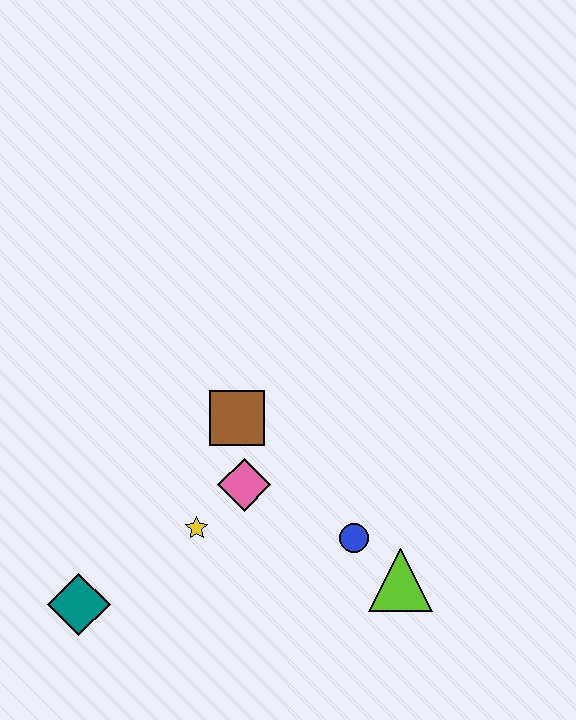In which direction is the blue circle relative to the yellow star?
The blue circle is to the right of the yellow star.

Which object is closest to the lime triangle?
The blue circle is closest to the lime triangle.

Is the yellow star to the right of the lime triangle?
No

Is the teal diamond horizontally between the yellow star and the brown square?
No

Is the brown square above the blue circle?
Yes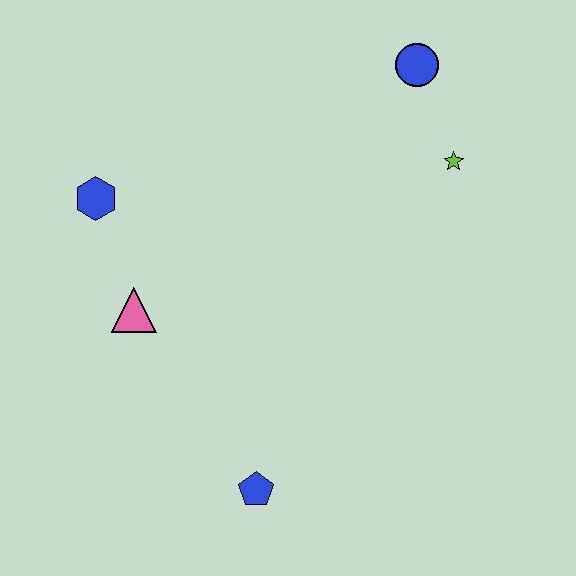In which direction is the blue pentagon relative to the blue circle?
The blue pentagon is below the blue circle.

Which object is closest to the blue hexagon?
The pink triangle is closest to the blue hexagon.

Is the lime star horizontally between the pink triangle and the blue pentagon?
No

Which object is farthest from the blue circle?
The blue pentagon is farthest from the blue circle.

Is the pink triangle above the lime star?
No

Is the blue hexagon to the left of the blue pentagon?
Yes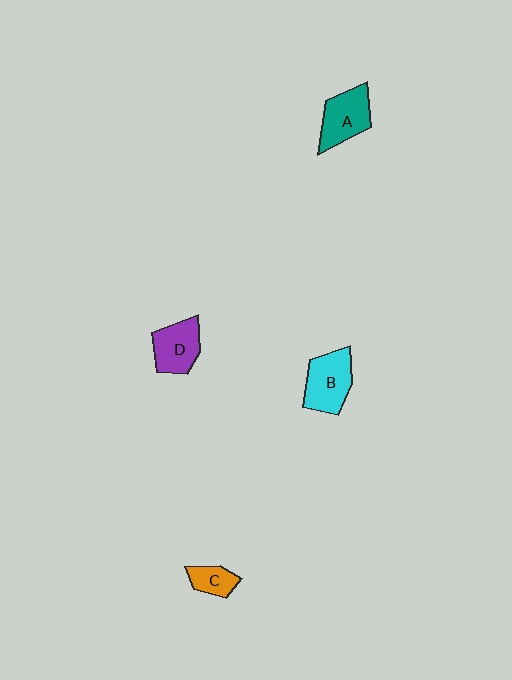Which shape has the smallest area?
Shape C (orange).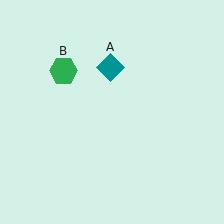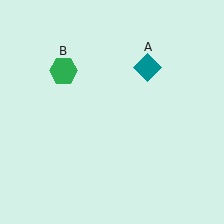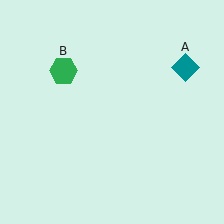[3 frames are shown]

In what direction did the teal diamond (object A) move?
The teal diamond (object A) moved right.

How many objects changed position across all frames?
1 object changed position: teal diamond (object A).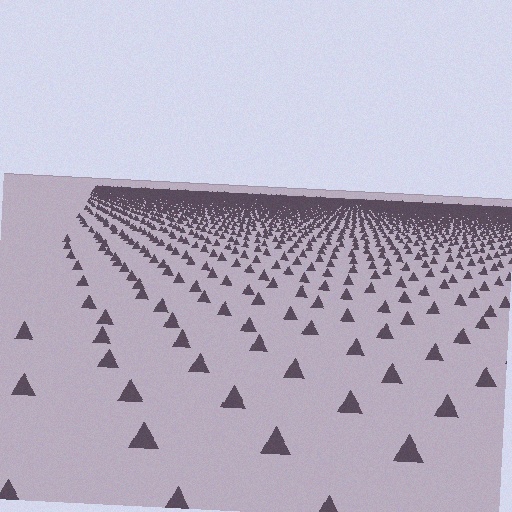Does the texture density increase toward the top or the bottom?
Density increases toward the top.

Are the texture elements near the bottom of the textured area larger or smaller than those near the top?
Larger. Near the bottom, elements are closer to the viewer and appear at a bigger on-screen size.